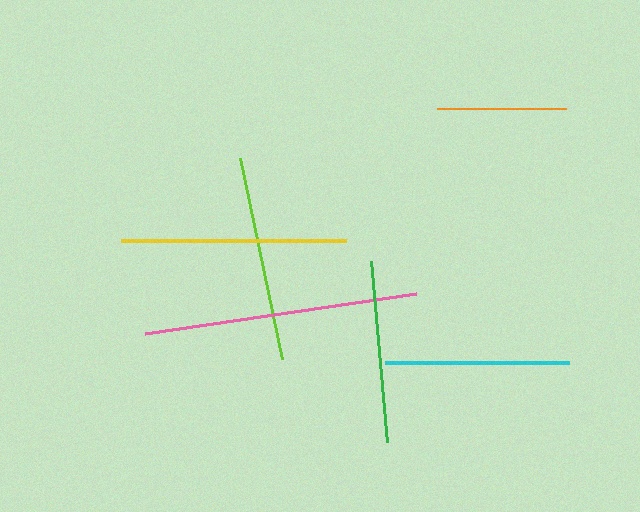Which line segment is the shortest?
The orange line is the shortest at approximately 129 pixels.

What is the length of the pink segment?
The pink segment is approximately 274 pixels long.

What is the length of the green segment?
The green segment is approximately 182 pixels long.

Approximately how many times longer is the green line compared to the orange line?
The green line is approximately 1.4 times the length of the orange line.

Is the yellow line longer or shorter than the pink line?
The pink line is longer than the yellow line.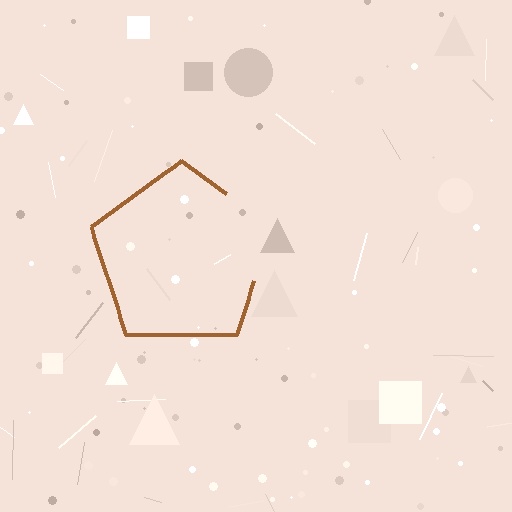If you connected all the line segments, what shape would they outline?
They would outline a pentagon.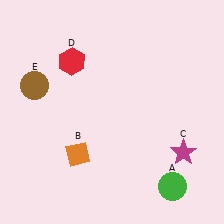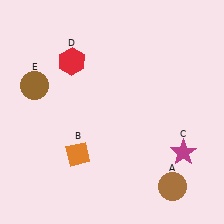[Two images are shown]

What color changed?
The circle (A) changed from green in Image 1 to brown in Image 2.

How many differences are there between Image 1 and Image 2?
There is 1 difference between the two images.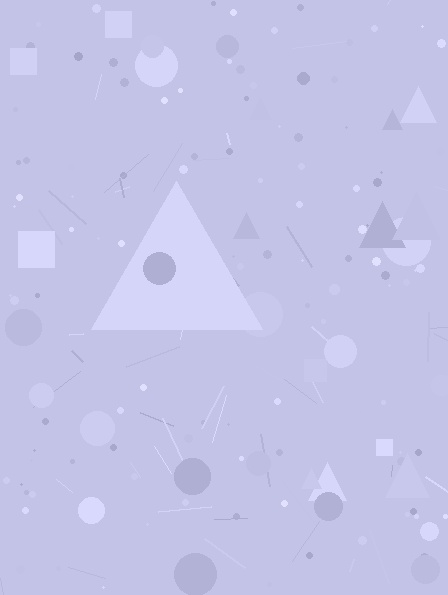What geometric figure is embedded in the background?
A triangle is embedded in the background.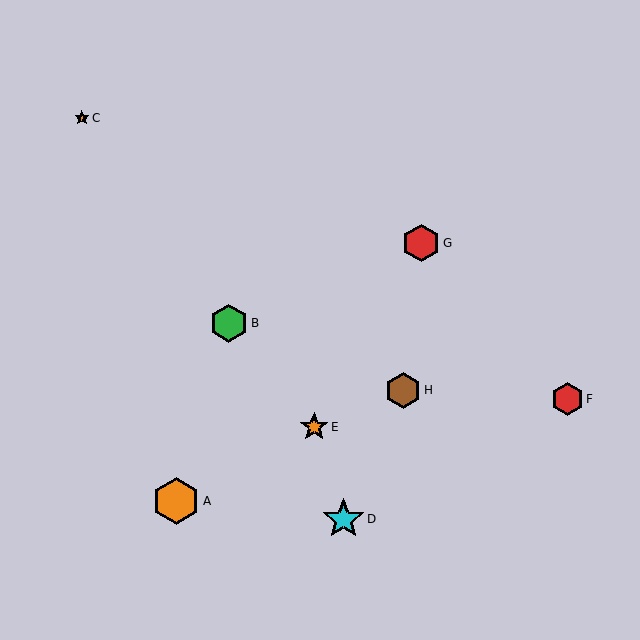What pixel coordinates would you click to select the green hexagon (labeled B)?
Click at (229, 323) to select the green hexagon B.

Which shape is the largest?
The orange hexagon (labeled A) is the largest.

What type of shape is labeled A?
Shape A is an orange hexagon.